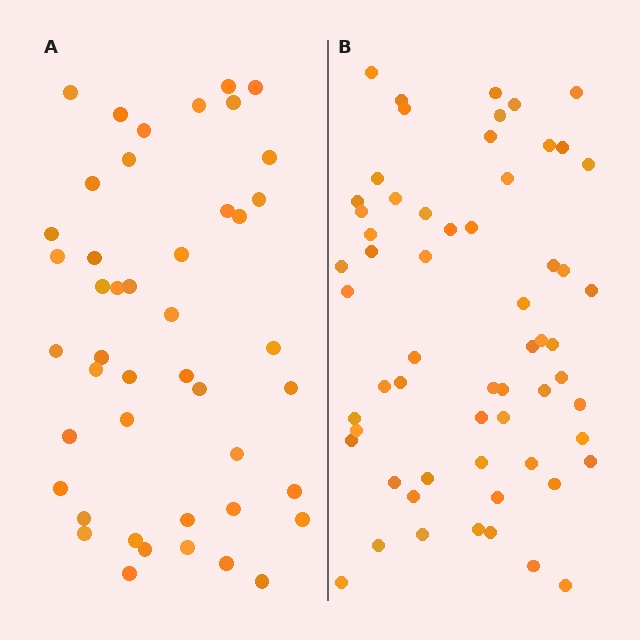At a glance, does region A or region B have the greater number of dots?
Region B (the right region) has more dots.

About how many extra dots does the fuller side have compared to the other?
Region B has approximately 15 more dots than region A.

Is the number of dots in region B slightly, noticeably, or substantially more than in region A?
Region B has noticeably more, but not dramatically so. The ratio is roughly 1.3 to 1.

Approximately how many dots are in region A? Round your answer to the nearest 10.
About 40 dots. (The exact count is 45, which rounds to 40.)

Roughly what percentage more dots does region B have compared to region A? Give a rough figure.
About 35% more.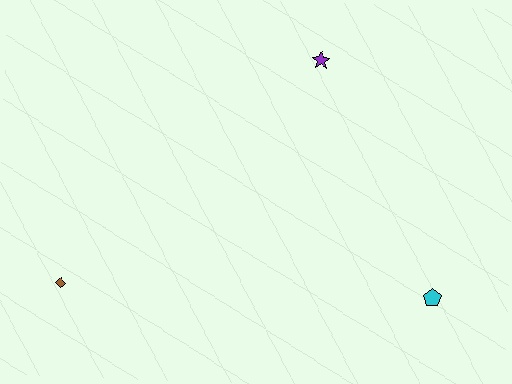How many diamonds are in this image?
There is 1 diamond.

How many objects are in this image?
There are 3 objects.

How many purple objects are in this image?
There is 1 purple object.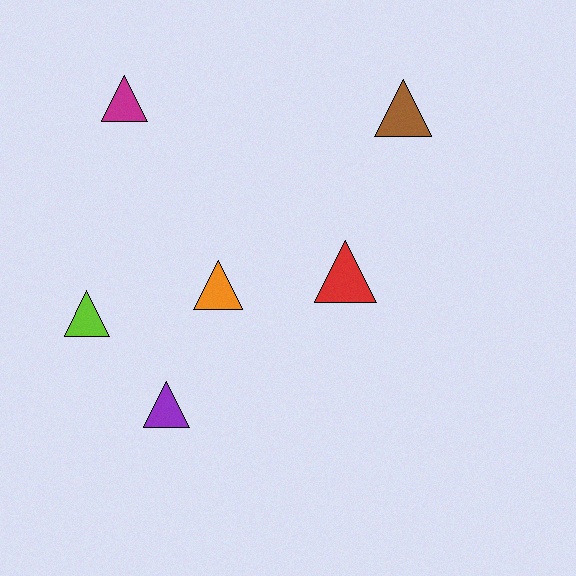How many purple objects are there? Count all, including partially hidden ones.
There is 1 purple object.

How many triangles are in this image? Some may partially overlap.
There are 6 triangles.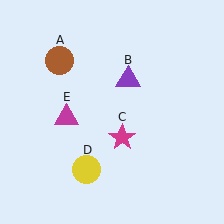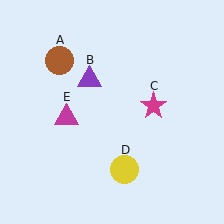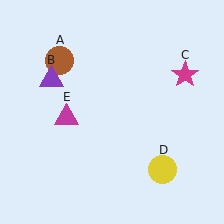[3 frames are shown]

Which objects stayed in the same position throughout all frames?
Brown circle (object A) and magenta triangle (object E) remained stationary.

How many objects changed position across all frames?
3 objects changed position: purple triangle (object B), magenta star (object C), yellow circle (object D).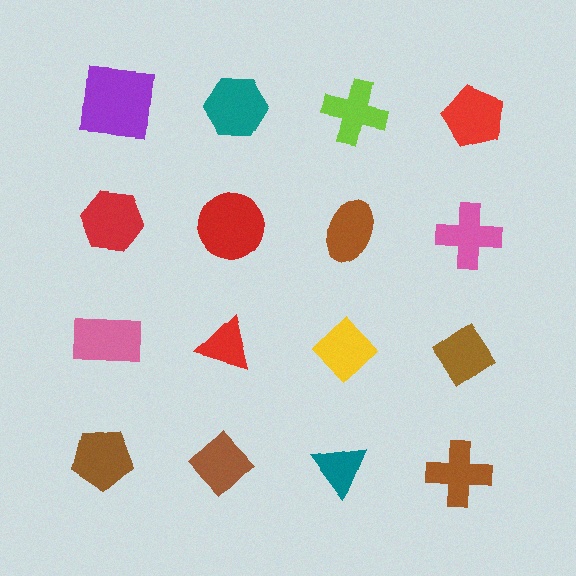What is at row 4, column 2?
A brown diamond.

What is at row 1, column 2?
A teal hexagon.